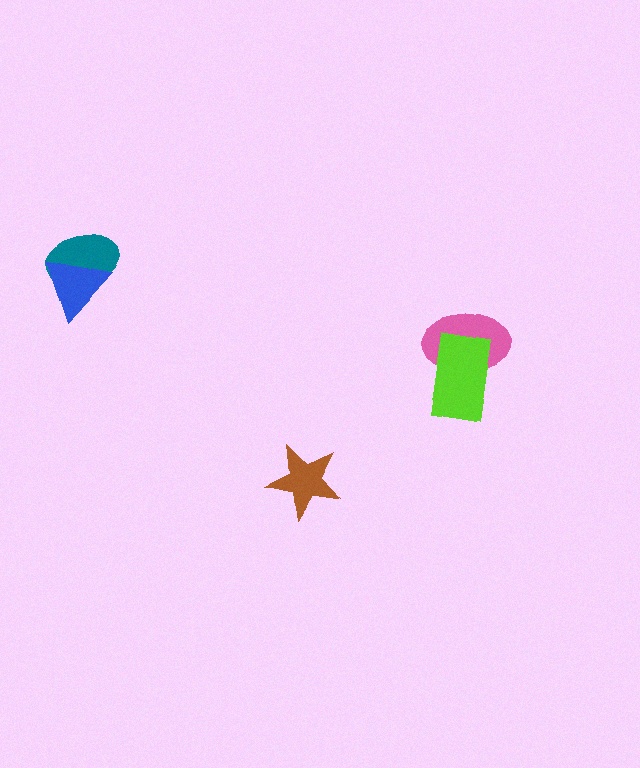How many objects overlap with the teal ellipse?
1 object overlaps with the teal ellipse.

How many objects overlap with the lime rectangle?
1 object overlaps with the lime rectangle.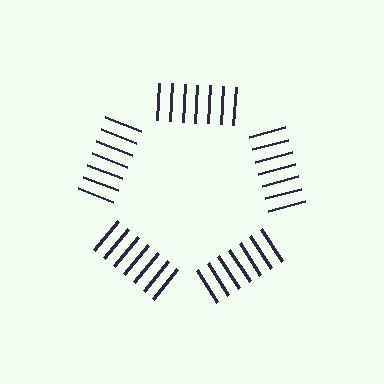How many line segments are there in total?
35 — 7 along each of the 5 edges.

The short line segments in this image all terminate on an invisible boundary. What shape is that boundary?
An illusory pentagon — the line segments terminate on its edges but no continuous stroke is drawn.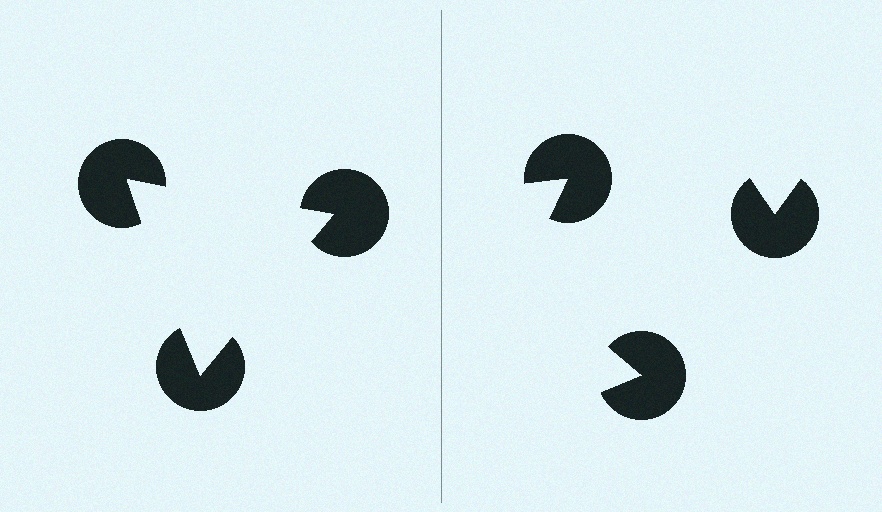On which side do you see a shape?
An illusory triangle appears on the left side. On the right side the wedge cuts are rotated, so no coherent shape forms.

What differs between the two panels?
The pac-man discs are positioned identically on both sides; only the wedge orientations differ. On the left they align to a triangle; on the right they are misaligned.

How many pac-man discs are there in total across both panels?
6 — 3 on each side.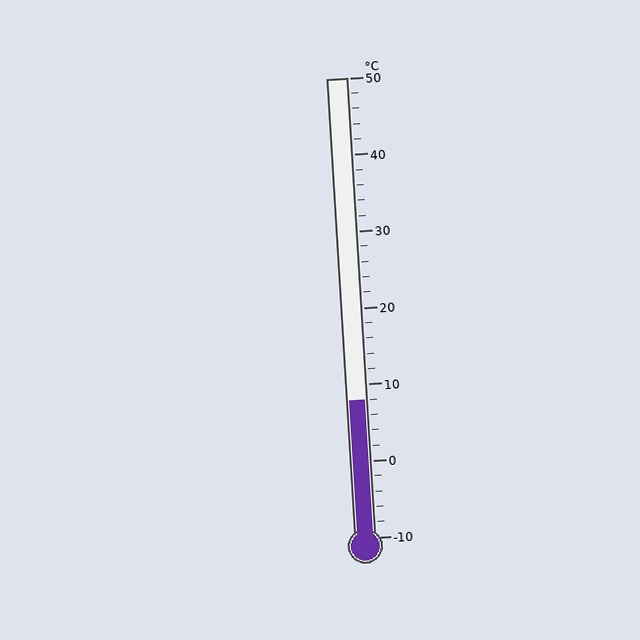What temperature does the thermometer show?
The thermometer shows approximately 8°C.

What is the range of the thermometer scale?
The thermometer scale ranges from -10°C to 50°C.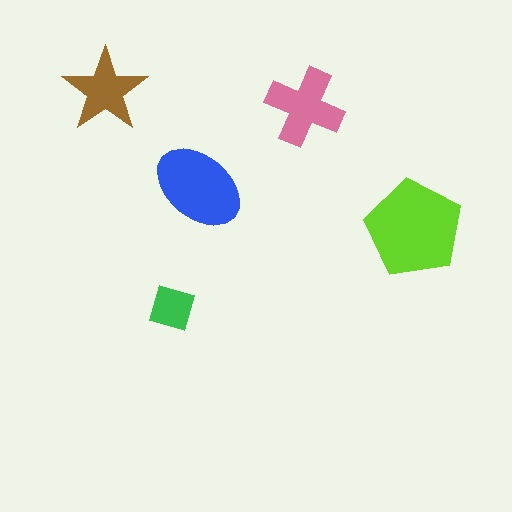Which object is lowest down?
The green diamond is bottommost.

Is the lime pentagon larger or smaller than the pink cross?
Larger.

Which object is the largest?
The lime pentagon.